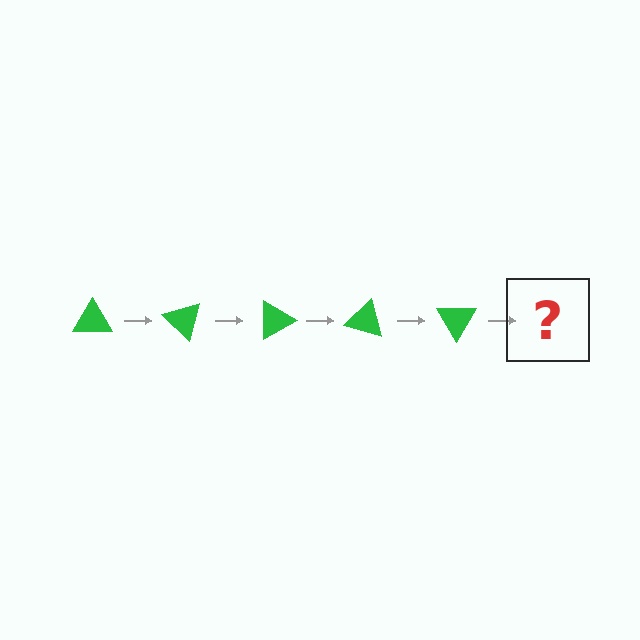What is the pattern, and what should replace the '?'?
The pattern is that the triangle rotates 45 degrees each step. The '?' should be a green triangle rotated 225 degrees.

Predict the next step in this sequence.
The next step is a green triangle rotated 225 degrees.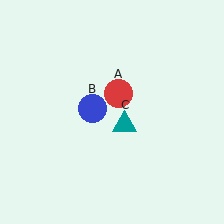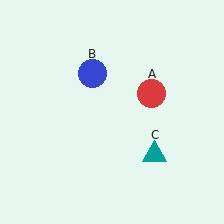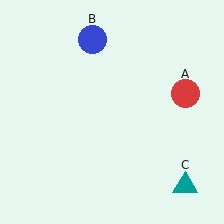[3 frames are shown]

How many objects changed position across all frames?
3 objects changed position: red circle (object A), blue circle (object B), teal triangle (object C).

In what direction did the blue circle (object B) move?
The blue circle (object B) moved up.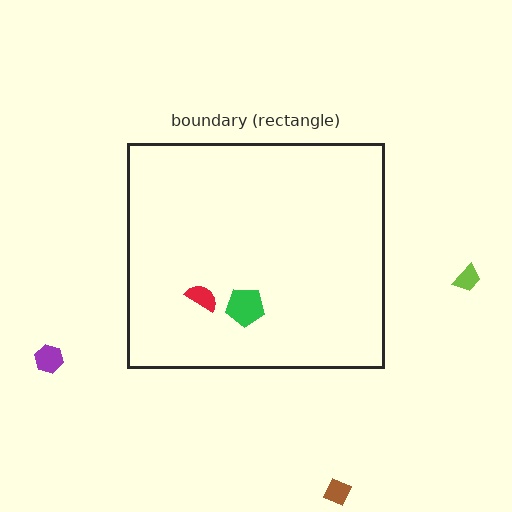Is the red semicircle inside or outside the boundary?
Inside.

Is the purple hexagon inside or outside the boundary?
Outside.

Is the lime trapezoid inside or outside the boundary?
Outside.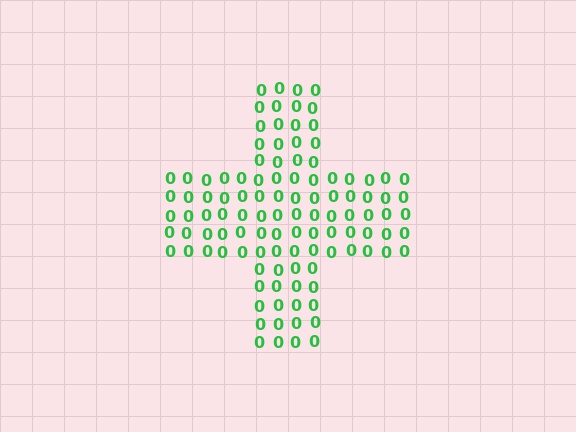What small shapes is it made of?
It is made of small digit 0's.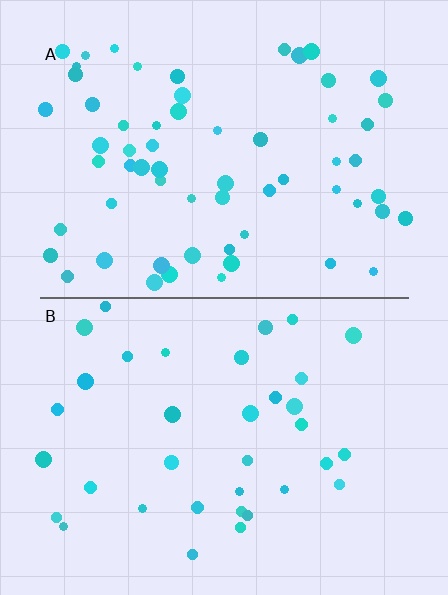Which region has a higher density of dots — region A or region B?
A (the top).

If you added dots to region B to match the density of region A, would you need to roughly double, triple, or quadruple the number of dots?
Approximately double.